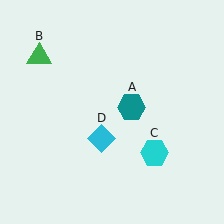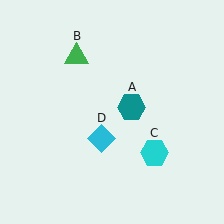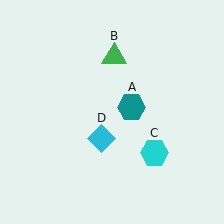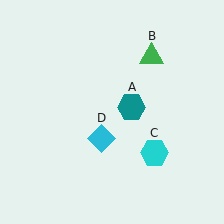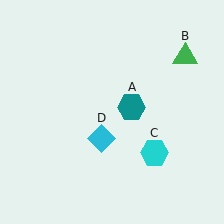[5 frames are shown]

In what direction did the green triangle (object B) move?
The green triangle (object B) moved right.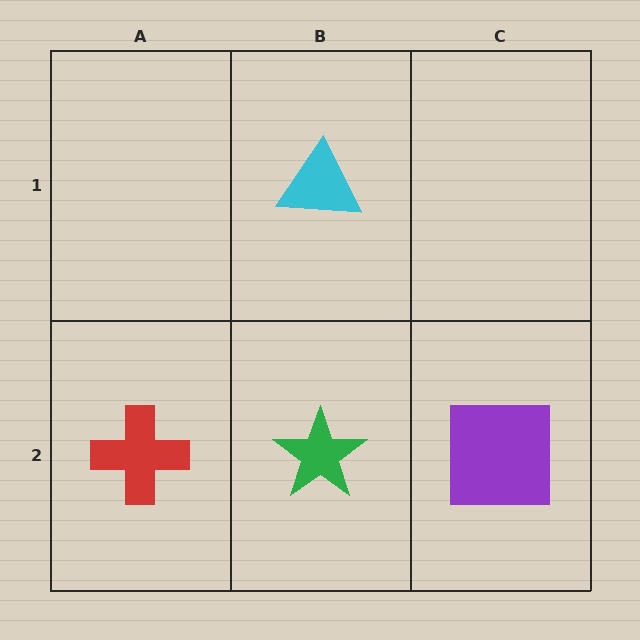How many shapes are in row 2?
3 shapes.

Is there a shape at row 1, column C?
No, that cell is empty.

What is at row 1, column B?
A cyan triangle.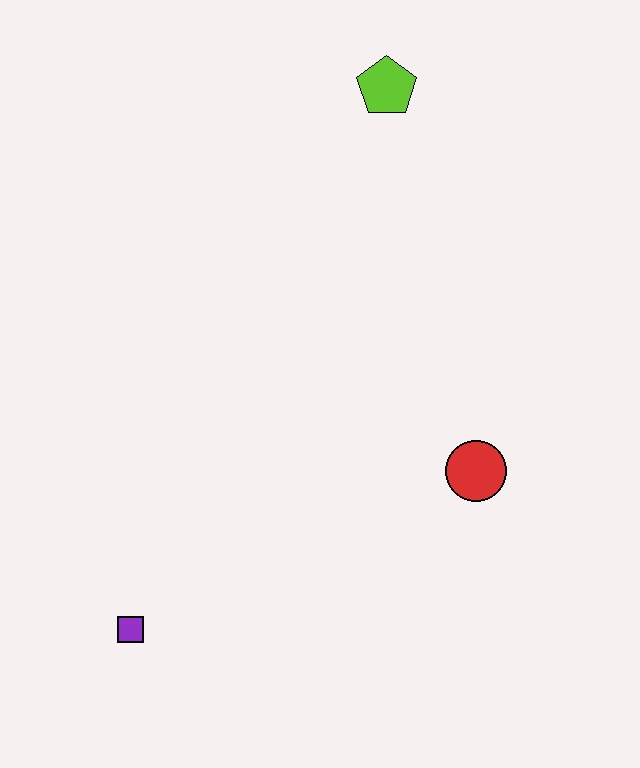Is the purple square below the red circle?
Yes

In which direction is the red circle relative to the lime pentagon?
The red circle is below the lime pentagon.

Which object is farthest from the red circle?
The lime pentagon is farthest from the red circle.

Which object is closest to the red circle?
The purple square is closest to the red circle.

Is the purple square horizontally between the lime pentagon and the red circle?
No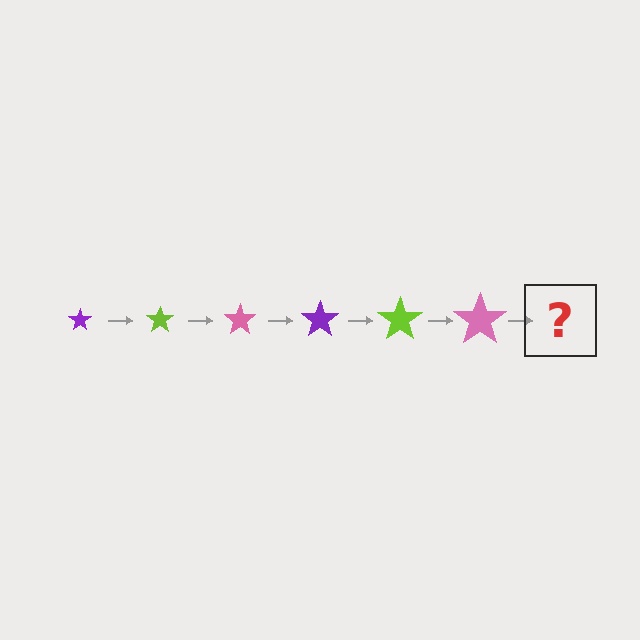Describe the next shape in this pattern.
It should be a purple star, larger than the previous one.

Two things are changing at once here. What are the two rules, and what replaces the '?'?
The two rules are that the star grows larger each step and the color cycles through purple, lime, and pink. The '?' should be a purple star, larger than the previous one.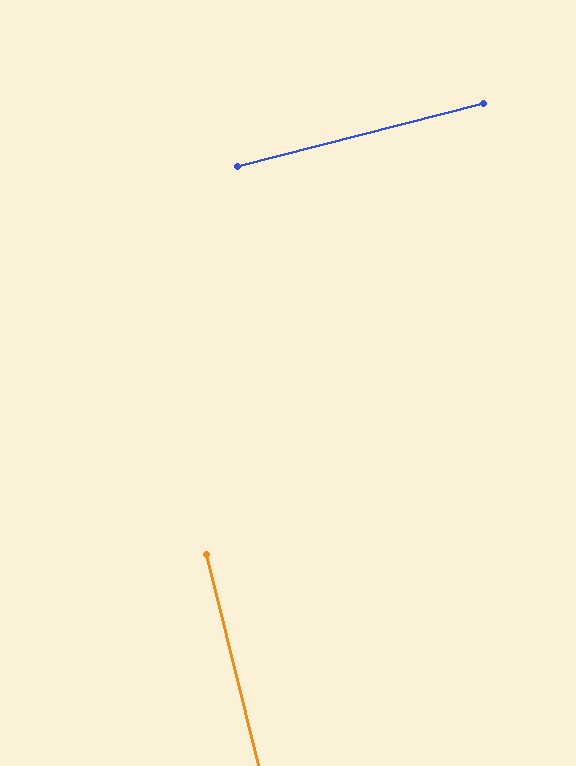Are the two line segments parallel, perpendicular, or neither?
Perpendicular — they meet at approximately 90°.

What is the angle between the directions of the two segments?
Approximately 90 degrees.